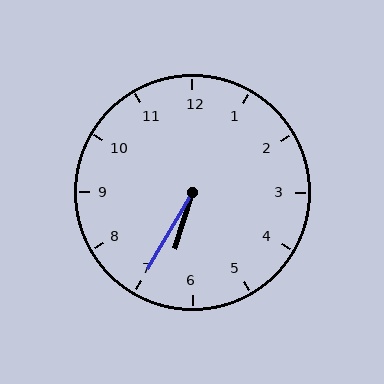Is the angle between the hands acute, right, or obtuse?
It is acute.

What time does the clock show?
6:35.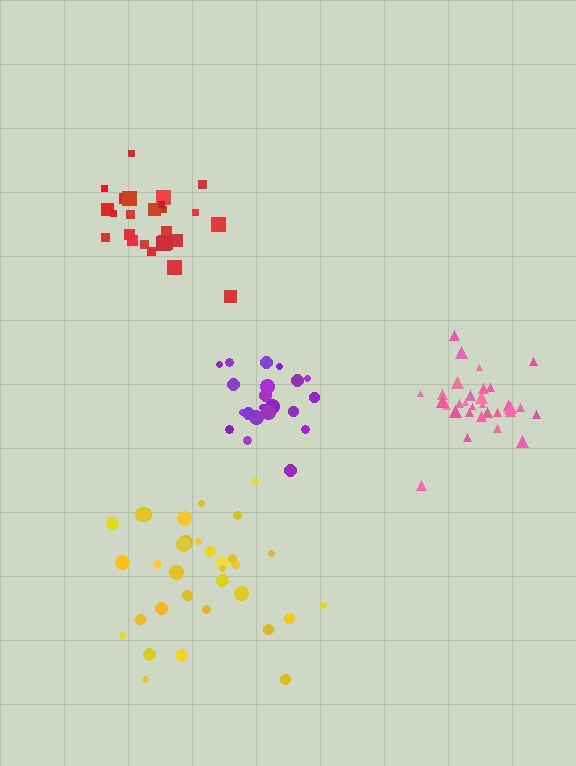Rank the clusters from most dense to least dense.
purple, pink, red, yellow.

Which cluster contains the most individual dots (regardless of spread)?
Yellow (33).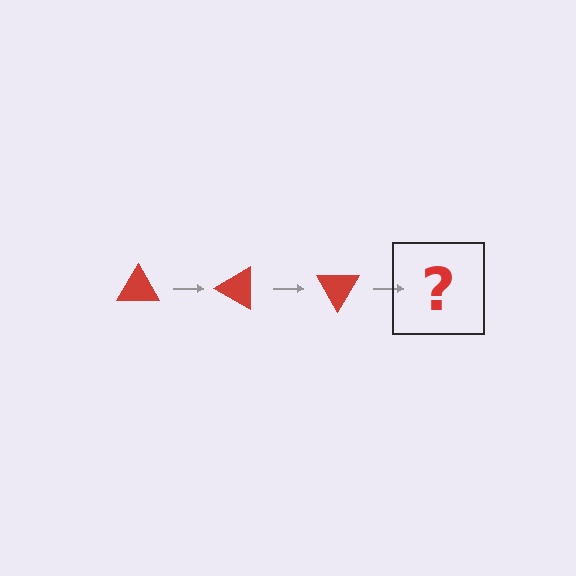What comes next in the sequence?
The next element should be a red triangle rotated 90 degrees.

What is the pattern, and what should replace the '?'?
The pattern is that the triangle rotates 30 degrees each step. The '?' should be a red triangle rotated 90 degrees.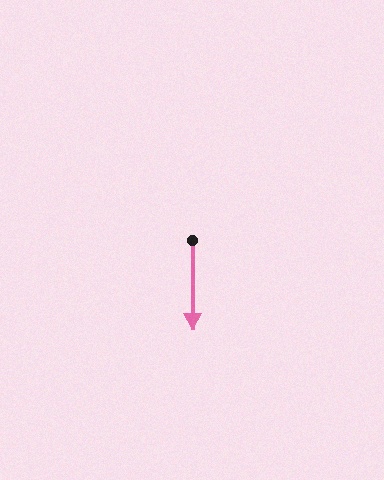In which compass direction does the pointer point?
South.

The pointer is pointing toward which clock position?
Roughly 6 o'clock.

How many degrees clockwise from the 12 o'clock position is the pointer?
Approximately 180 degrees.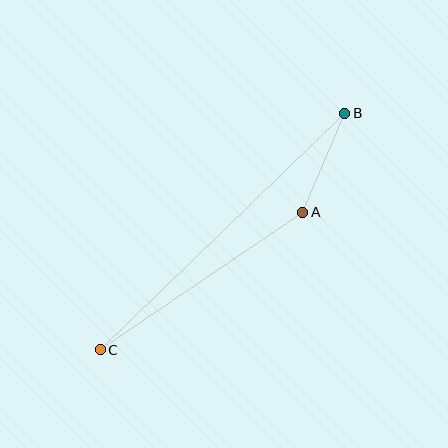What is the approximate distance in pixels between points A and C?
The distance between A and C is approximately 245 pixels.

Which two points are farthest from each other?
Points B and C are farthest from each other.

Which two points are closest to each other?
Points A and B are closest to each other.